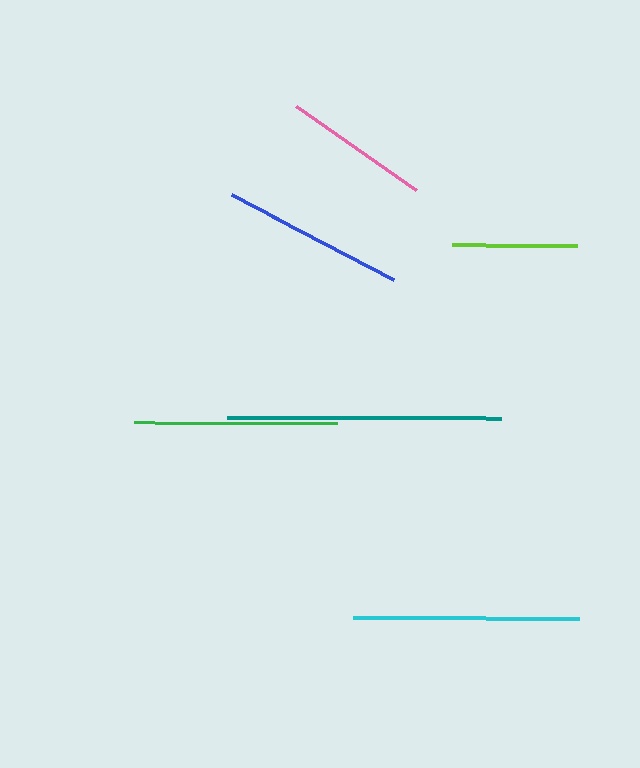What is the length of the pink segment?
The pink segment is approximately 146 pixels long.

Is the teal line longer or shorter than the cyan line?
The teal line is longer than the cyan line.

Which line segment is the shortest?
The lime line is the shortest at approximately 125 pixels.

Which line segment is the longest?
The teal line is the longest at approximately 275 pixels.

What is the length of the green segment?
The green segment is approximately 203 pixels long.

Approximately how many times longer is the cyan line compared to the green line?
The cyan line is approximately 1.1 times the length of the green line.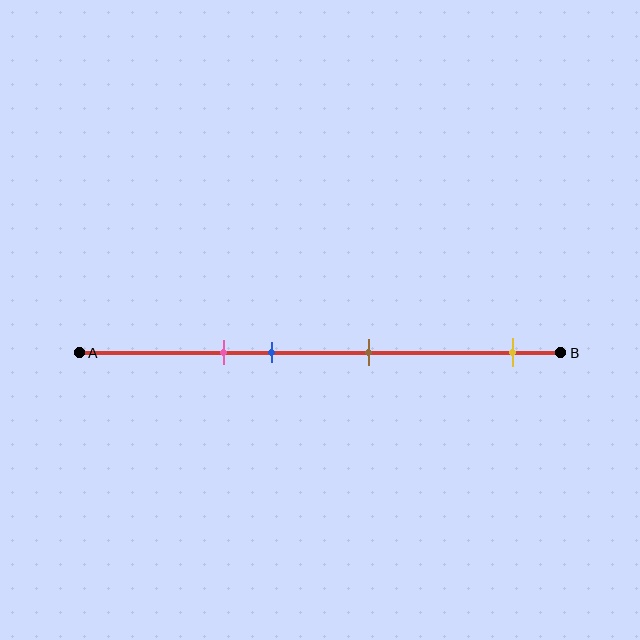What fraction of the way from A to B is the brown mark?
The brown mark is approximately 60% (0.6) of the way from A to B.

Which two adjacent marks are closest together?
The pink and blue marks are the closest adjacent pair.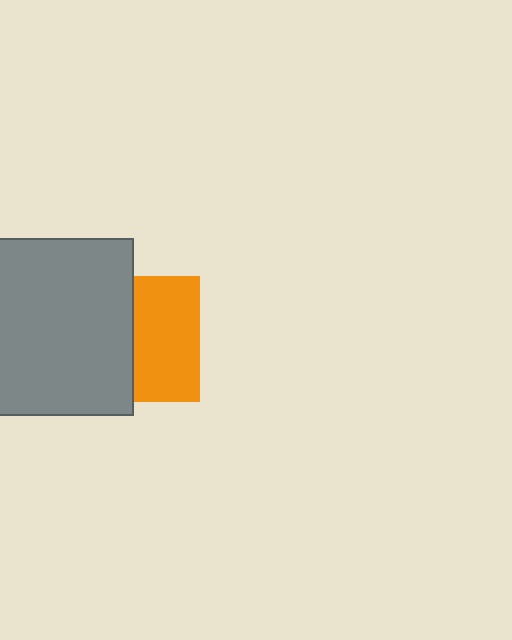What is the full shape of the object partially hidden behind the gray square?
The partially hidden object is an orange square.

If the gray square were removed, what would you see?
You would see the complete orange square.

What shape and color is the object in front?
The object in front is a gray square.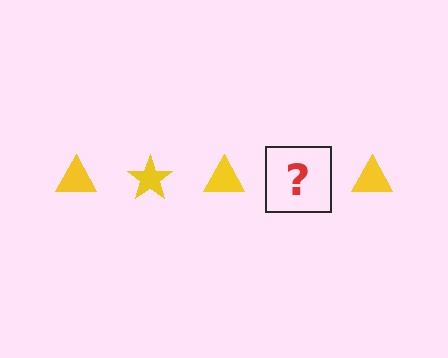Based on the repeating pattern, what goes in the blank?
The blank should be a yellow star.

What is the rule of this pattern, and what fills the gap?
The rule is that the pattern cycles through triangle, star shapes in yellow. The gap should be filled with a yellow star.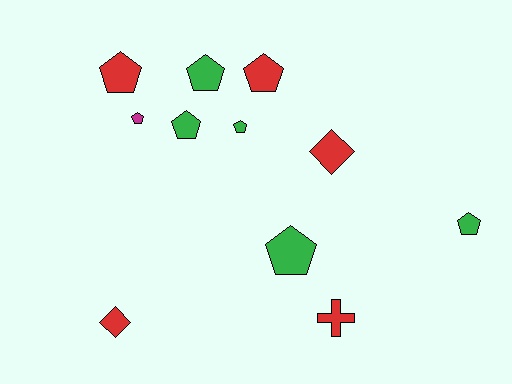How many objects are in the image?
There are 11 objects.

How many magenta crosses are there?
There are no magenta crosses.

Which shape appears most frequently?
Pentagon, with 8 objects.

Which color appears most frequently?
Red, with 5 objects.